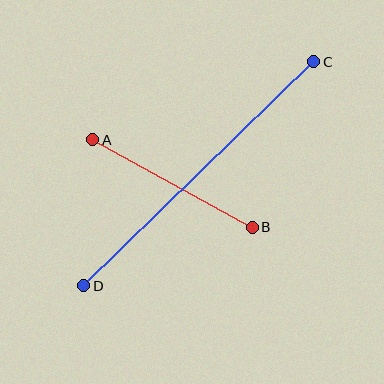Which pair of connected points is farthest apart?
Points C and D are farthest apart.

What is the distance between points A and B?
The distance is approximately 182 pixels.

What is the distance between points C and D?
The distance is approximately 321 pixels.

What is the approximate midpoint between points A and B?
The midpoint is at approximately (172, 183) pixels.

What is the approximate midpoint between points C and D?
The midpoint is at approximately (199, 174) pixels.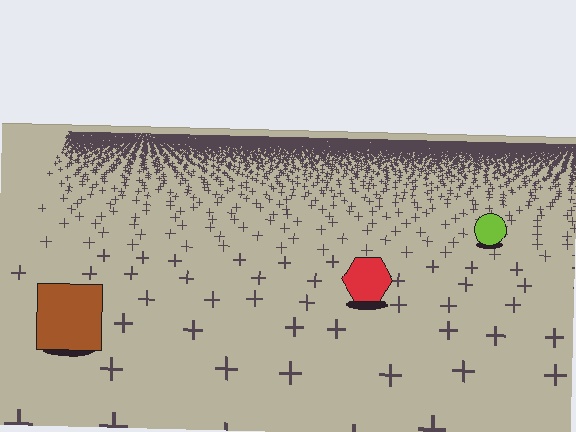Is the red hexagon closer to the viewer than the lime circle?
Yes. The red hexagon is closer — you can tell from the texture gradient: the ground texture is coarser near it.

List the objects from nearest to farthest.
From nearest to farthest: the brown square, the red hexagon, the lime circle.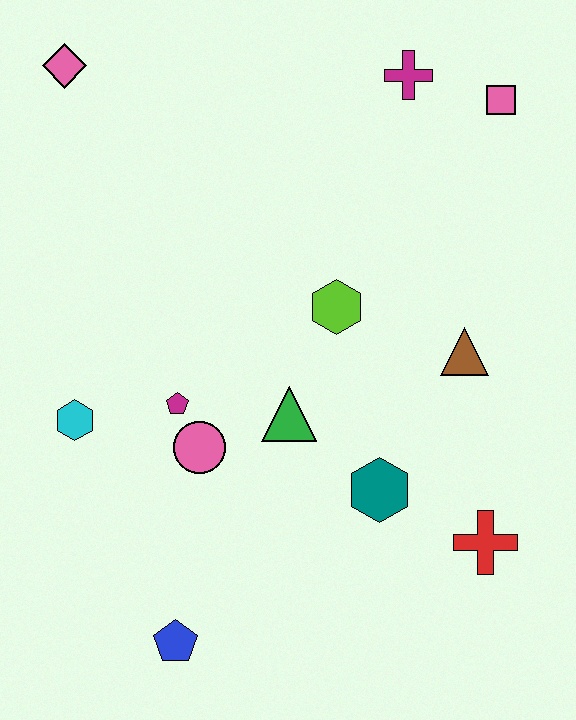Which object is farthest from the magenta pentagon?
The pink square is farthest from the magenta pentagon.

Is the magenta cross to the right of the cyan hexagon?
Yes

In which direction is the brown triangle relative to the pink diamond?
The brown triangle is to the right of the pink diamond.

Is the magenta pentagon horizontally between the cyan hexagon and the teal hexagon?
Yes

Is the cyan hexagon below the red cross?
No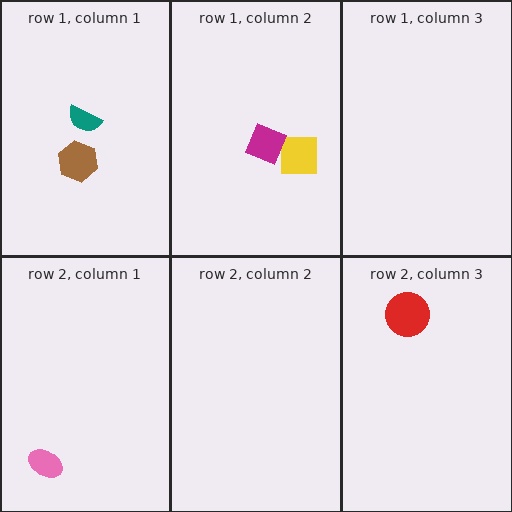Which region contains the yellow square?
The row 1, column 2 region.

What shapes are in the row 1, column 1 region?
The brown hexagon, the teal semicircle.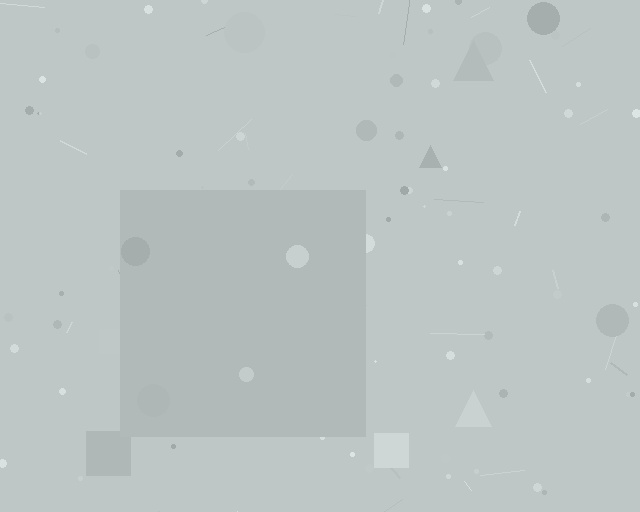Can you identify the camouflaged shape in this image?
The camouflaged shape is a square.